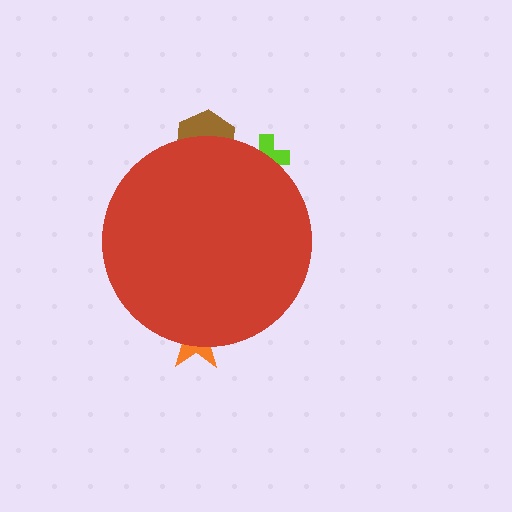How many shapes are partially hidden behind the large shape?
3 shapes are partially hidden.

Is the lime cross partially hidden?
Yes, the lime cross is partially hidden behind the red circle.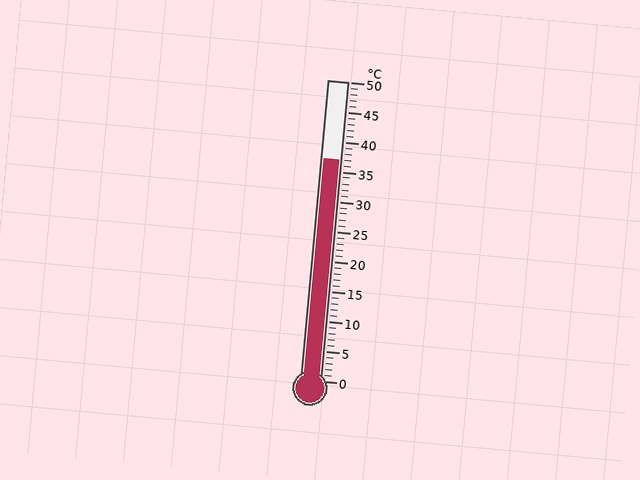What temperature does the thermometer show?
The thermometer shows approximately 37°C.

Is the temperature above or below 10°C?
The temperature is above 10°C.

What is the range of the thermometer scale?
The thermometer scale ranges from 0°C to 50°C.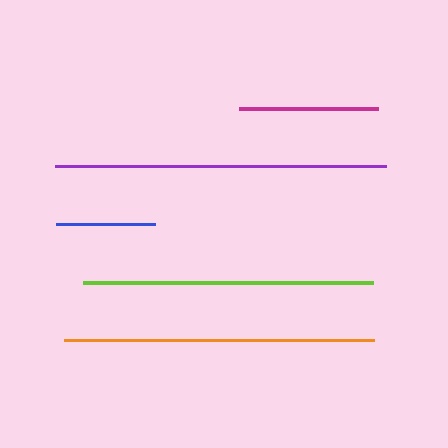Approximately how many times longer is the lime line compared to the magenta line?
The lime line is approximately 2.1 times the length of the magenta line.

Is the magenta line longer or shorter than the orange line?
The orange line is longer than the magenta line.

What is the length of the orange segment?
The orange segment is approximately 311 pixels long.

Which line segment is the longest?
The purple line is the longest at approximately 331 pixels.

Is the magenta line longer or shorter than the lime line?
The lime line is longer than the magenta line.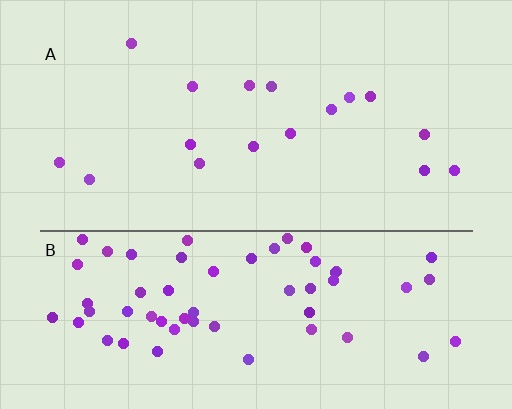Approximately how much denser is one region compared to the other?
Approximately 3.8× — region B over region A.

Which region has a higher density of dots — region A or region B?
B (the bottom).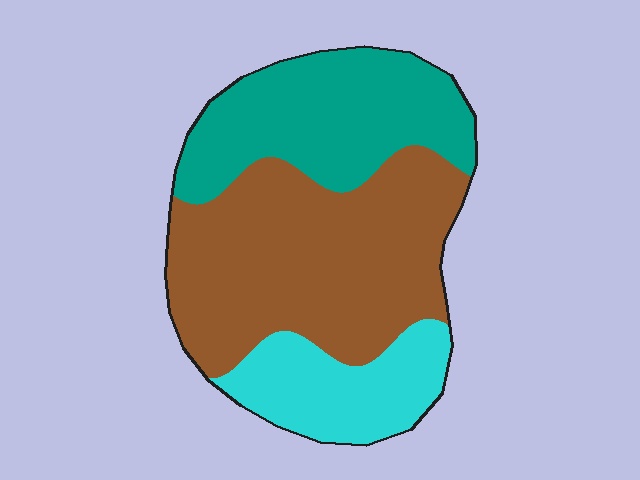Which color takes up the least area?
Cyan, at roughly 20%.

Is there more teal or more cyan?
Teal.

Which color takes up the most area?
Brown, at roughly 50%.